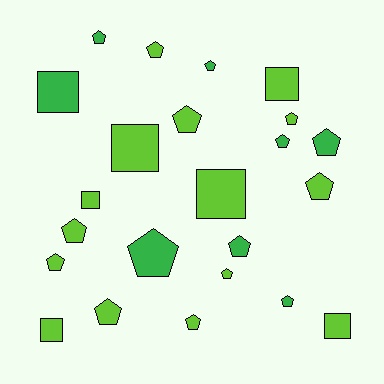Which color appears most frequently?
Lime, with 15 objects.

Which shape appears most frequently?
Pentagon, with 16 objects.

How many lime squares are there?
There are 6 lime squares.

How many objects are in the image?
There are 23 objects.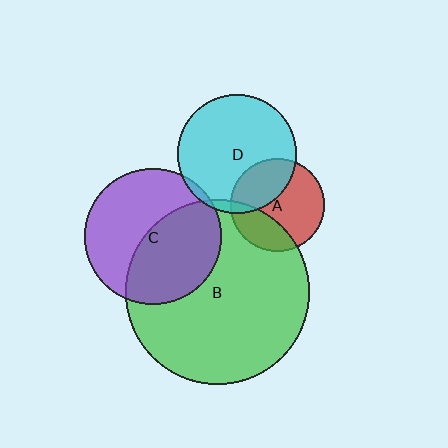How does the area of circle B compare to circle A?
Approximately 3.9 times.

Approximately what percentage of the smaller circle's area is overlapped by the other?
Approximately 5%.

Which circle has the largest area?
Circle B (green).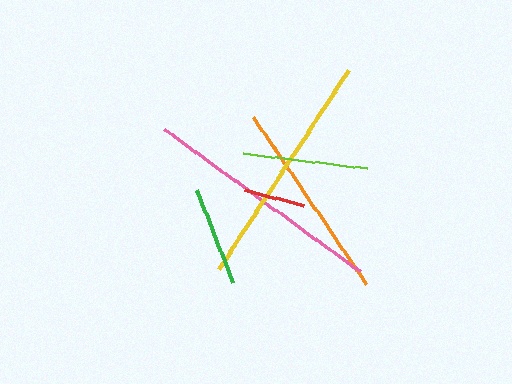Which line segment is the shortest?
The red line is the shortest at approximately 62 pixels.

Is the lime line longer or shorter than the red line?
The lime line is longer than the red line.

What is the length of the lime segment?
The lime segment is approximately 125 pixels long.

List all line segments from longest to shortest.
From longest to shortest: pink, yellow, orange, lime, green, red.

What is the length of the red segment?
The red segment is approximately 62 pixels long.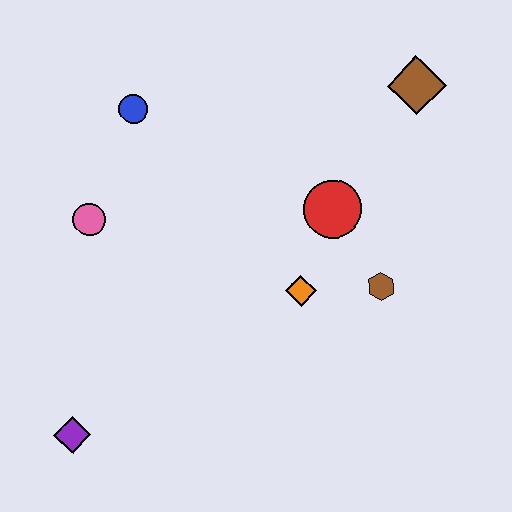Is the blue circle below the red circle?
No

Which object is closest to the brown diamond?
The red circle is closest to the brown diamond.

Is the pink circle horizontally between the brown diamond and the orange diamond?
No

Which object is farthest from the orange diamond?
The purple diamond is farthest from the orange diamond.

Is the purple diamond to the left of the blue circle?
Yes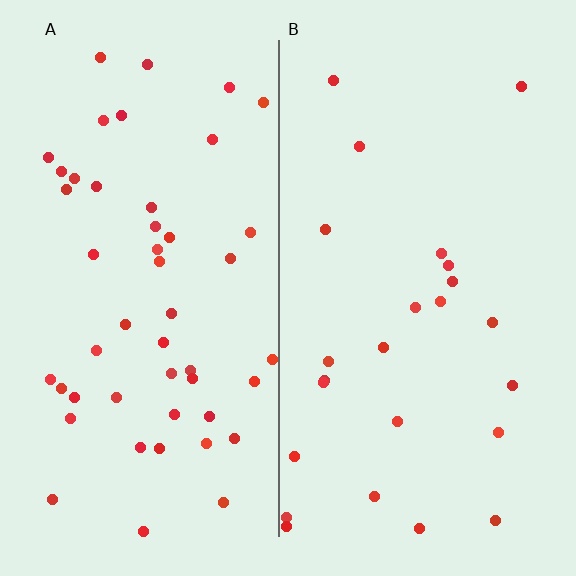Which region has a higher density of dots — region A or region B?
A (the left).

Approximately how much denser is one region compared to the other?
Approximately 2.0× — region A over region B.